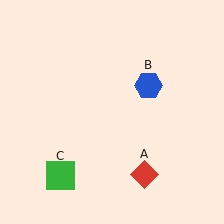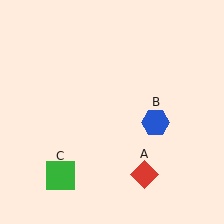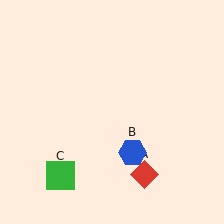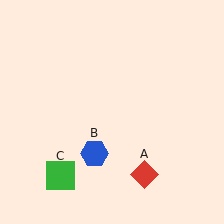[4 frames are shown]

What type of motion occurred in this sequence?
The blue hexagon (object B) rotated clockwise around the center of the scene.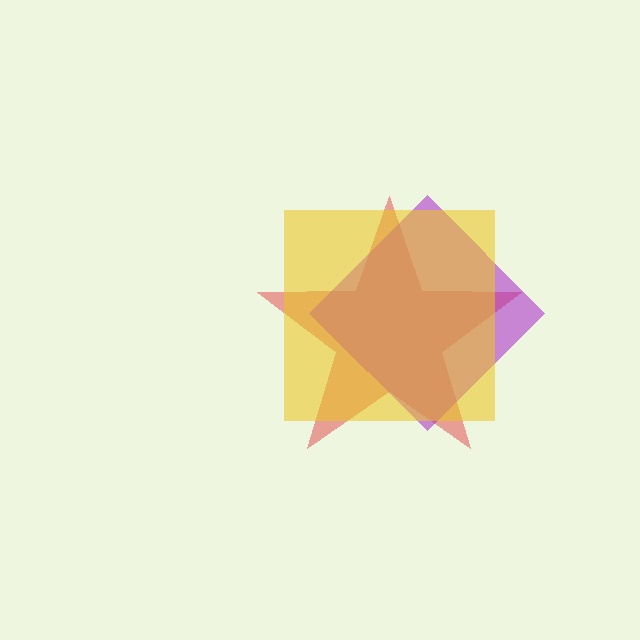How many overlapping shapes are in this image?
There are 3 overlapping shapes in the image.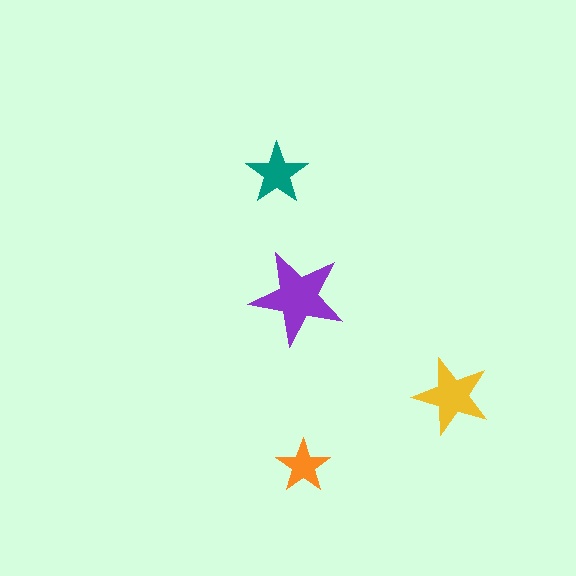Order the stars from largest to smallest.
the purple one, the yellow one, the teal one, the orange one.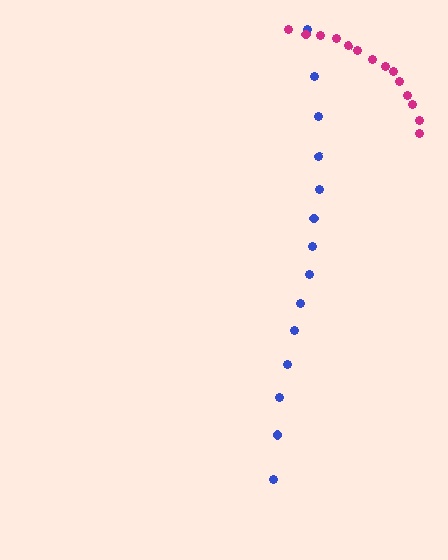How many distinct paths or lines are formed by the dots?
There are 2 distinct paths.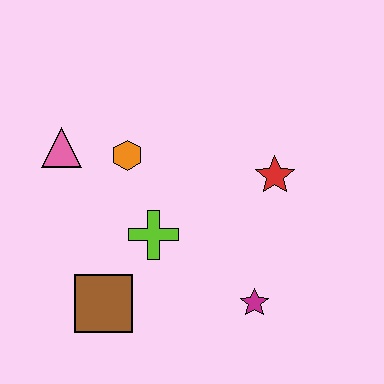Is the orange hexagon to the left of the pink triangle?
No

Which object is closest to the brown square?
The lime cross is closest to the brown square.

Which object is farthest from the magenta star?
The pink triangle is farthest from the magenta star.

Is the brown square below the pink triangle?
Yes